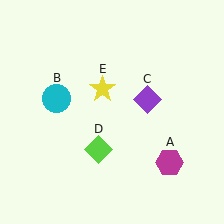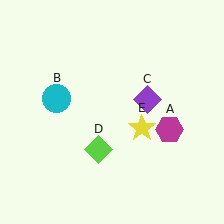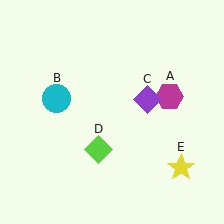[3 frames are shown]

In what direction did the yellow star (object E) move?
The yellow star (object E) moved down and to the right.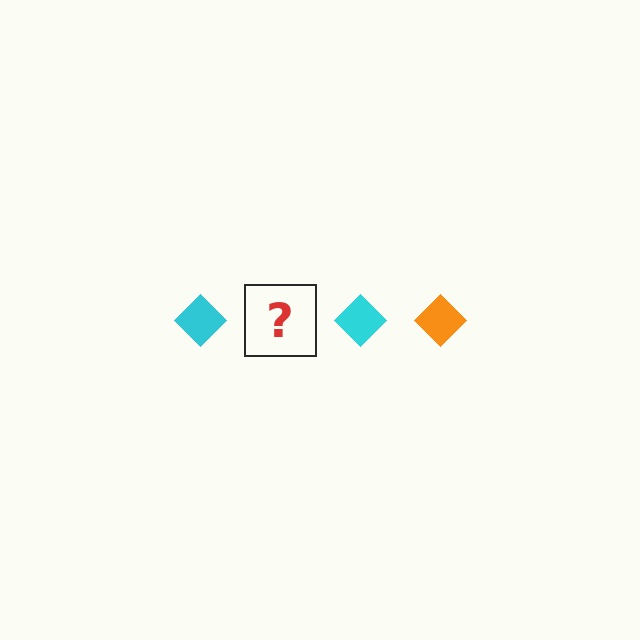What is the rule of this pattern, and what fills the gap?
The rule is that the pattern cycles through cyan, orange diamonds. The gap should be filled with an orange diamond.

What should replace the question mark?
The question mark should be replaced with an orange diamond.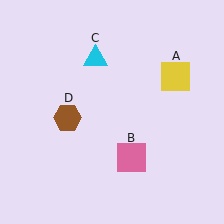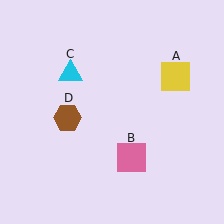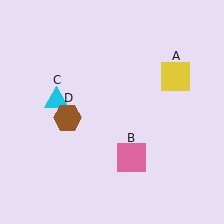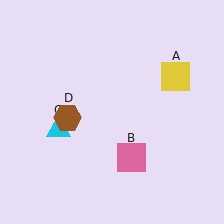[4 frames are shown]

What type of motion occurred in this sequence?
The cyan triangle (object C) rotated counterclockwise around the center of the scene.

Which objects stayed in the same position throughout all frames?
Yellow square (object A) and pink square (object B) and brown hexagon (object D) remained stationary.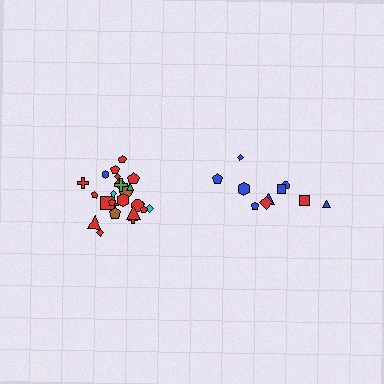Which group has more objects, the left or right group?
The left group.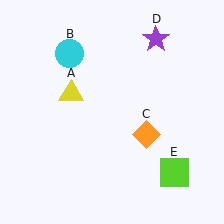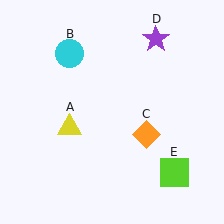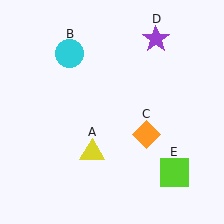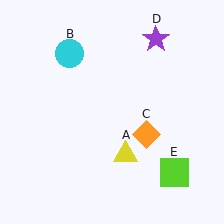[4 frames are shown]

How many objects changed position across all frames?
1 object changed position: yellow triangle (object A).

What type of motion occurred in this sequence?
The yellow triangle (object A) rotated counterclockwise around the center of the scene.